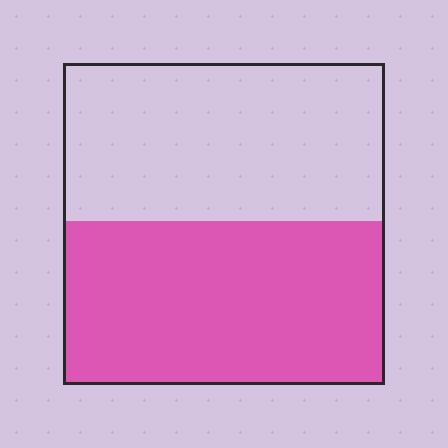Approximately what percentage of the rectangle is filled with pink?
Approximately 50%.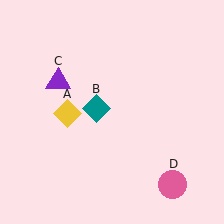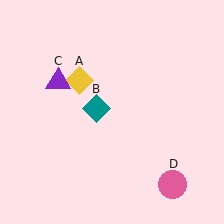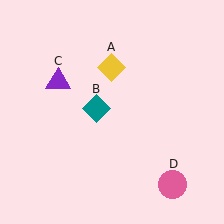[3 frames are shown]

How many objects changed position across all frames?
1 object changed position: yellow diamond (object A).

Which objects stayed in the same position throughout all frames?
Teal diamond (object B) and purple triangle (object C) and pink circle (object D) remained stationary.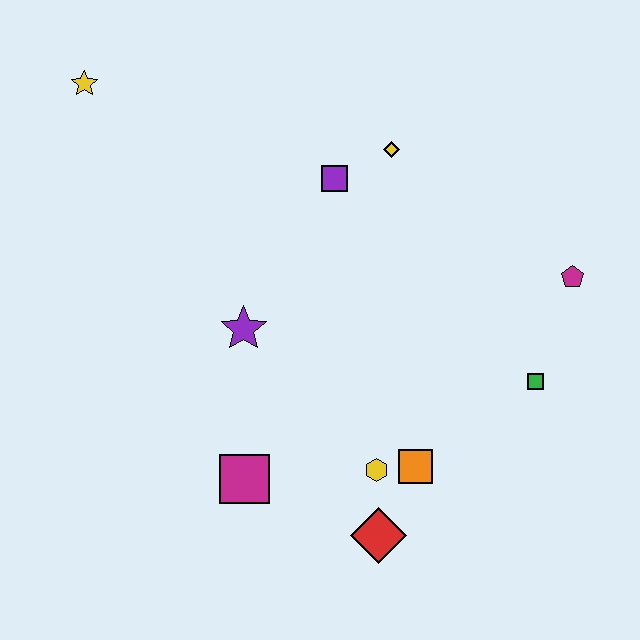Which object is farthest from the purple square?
The red diamond is farthest from the purple square.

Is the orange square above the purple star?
No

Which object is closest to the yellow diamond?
The purple square is closest to the yellow diamond.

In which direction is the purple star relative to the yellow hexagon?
The purple star is above the yellow hexagon.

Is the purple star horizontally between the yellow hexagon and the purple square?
No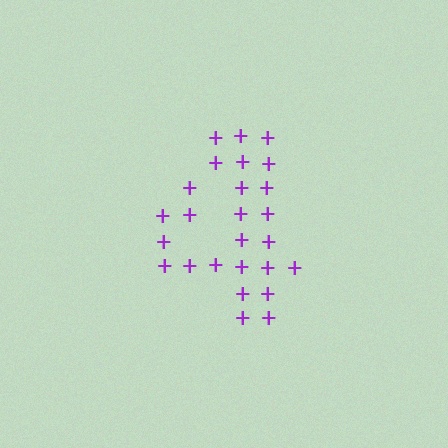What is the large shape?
The large shape is the digit 4.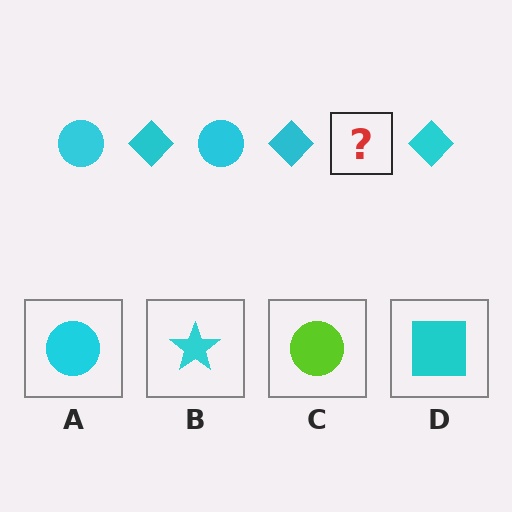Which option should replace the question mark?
Option A.